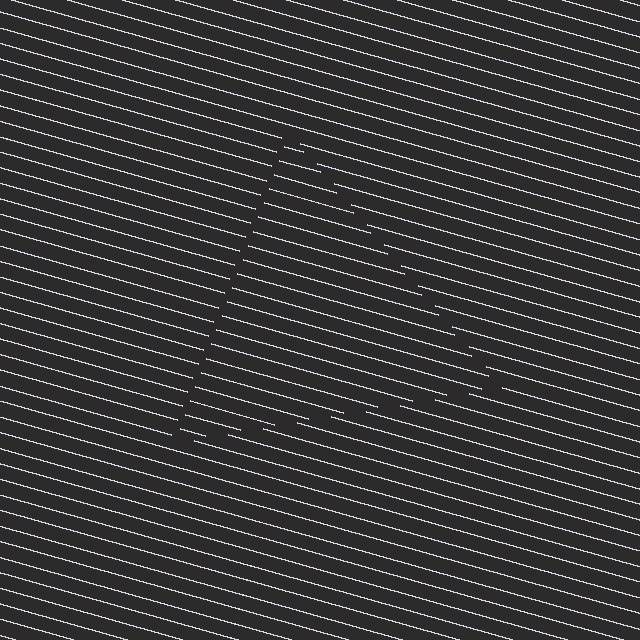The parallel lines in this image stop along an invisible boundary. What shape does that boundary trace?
An illusory triangle. The interior of the shape contains the same grating, shifted by half a period — the contour is defined by the phase discontinuity where line-ends from the inner and outer gratings abut.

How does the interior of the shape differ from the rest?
The interior of the shape contains the same grating, shifted by half a period — the contour is defined by the phase discontinuity where line-ends from the inner and outer gratings abut.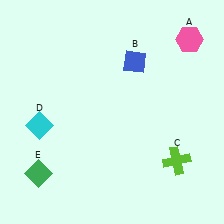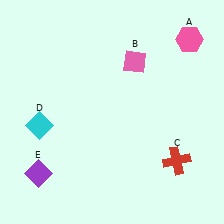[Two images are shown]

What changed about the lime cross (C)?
In Image 1, C is lime. In Image 2, it changed to red.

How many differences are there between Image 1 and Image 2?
There are 3 differences between the two images.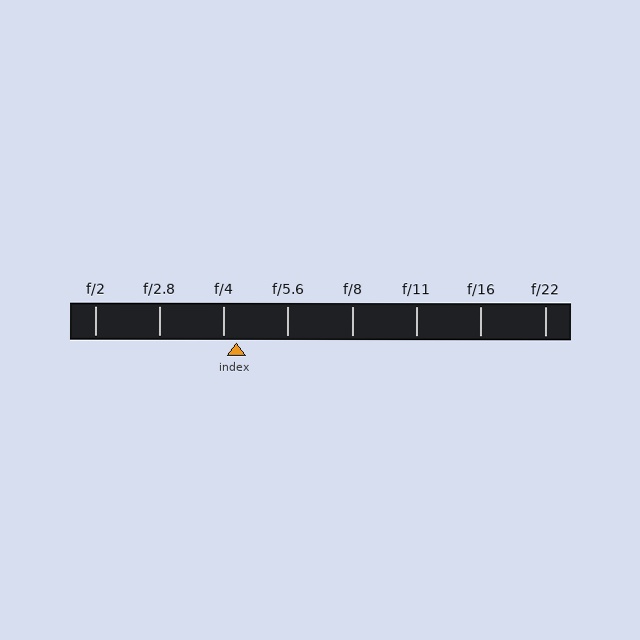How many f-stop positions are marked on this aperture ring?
There are 8 f-stop positions marked.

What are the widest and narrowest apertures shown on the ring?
The widest aperture shown is f/2 and the narrowest is f/22.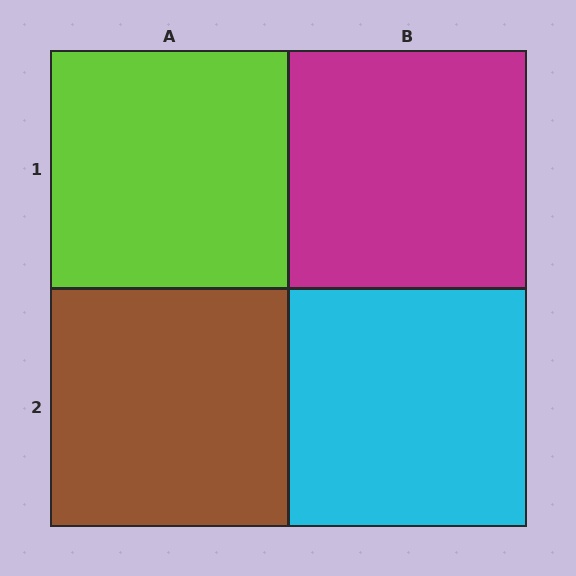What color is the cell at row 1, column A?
Lime.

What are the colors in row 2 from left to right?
Brown, cyan.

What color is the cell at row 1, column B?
Magenta.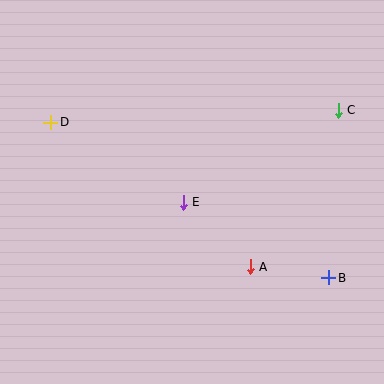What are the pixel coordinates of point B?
Point B is at (329, 278).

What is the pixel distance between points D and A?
The distance between D and A is 246 pixels.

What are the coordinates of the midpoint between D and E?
The midpoint between D and E is at (117, 162).